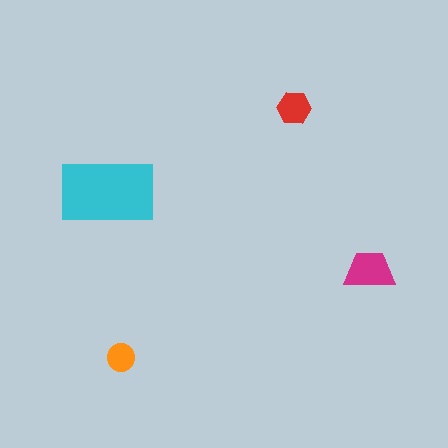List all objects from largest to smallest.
The cyan rectangle, the magenta trapezoid, the red hexagon, the orange circle.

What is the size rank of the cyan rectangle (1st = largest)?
1st.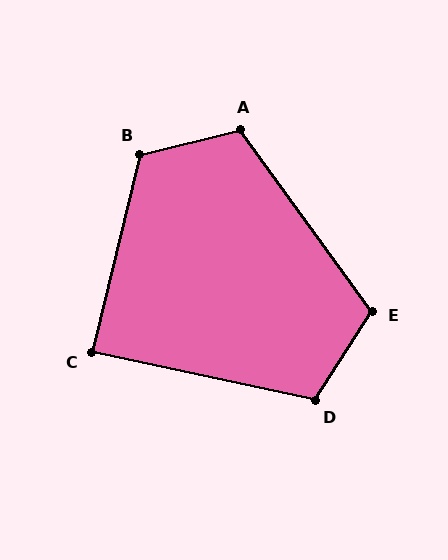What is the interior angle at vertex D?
Approximately 110 degrees (obtuse).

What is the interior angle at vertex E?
Approximately 112 degrees (obtuse).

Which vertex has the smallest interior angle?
C, at approximately 88 degrees.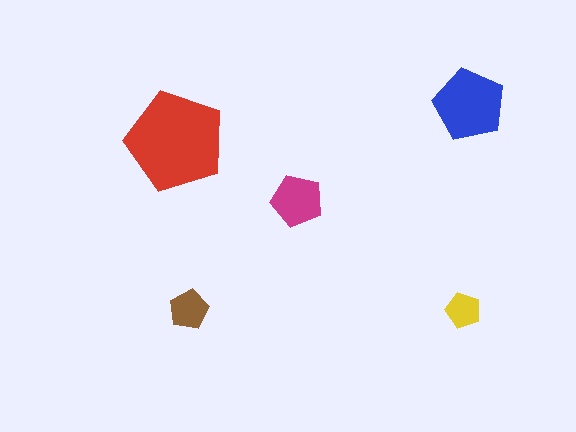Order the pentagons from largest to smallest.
the red one, the blue one, the magenta one, the brown one, the yellow one.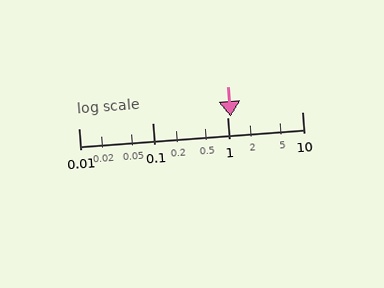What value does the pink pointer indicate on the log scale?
The pointer indicates approximately 1.1.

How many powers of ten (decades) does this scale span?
The scale spans 3 decades, from 0.01 to 10.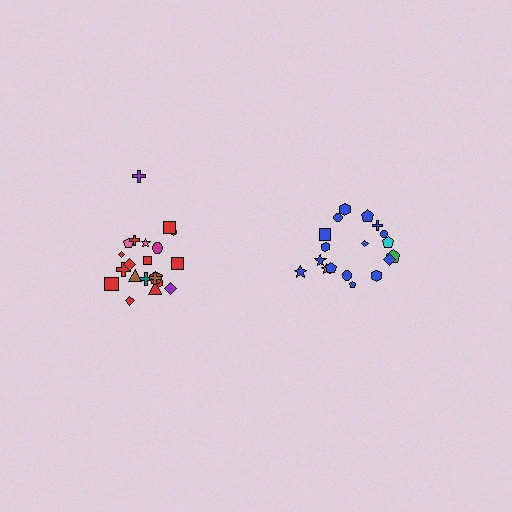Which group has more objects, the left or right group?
The left group.